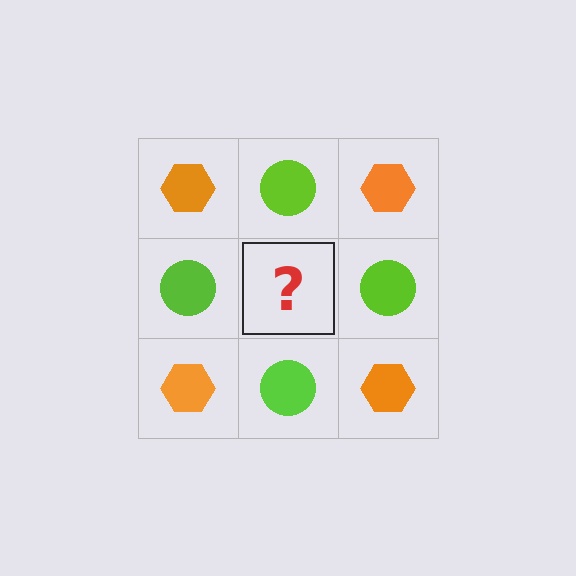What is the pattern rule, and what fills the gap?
The rule is that it alternates orange hexagon and lime circle in a checkerboard pattern. The gap should be filled with an orange hexagon.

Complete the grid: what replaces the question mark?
The question mark should be replaced with an orange hexagon.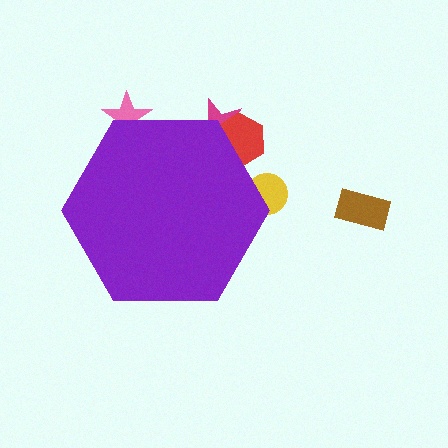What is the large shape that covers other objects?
A purple hexagon.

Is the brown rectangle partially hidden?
No, the brown rectangle is fully visible.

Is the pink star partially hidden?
Yes, the pink star is partially hidden behind the purple hexagon.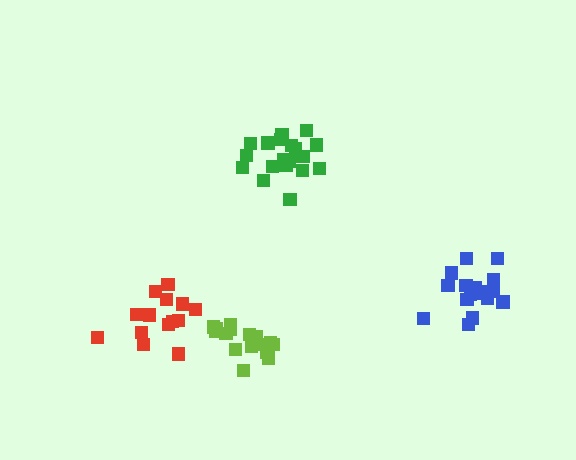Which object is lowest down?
The lime cluster is bottommost.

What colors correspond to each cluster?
The clusters are colored: red, lime, blue, green.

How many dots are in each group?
Group 1: 14 dots, Group 2: 16 dots, Group 3: 18 dots, Group 4: 20 dots (68 total).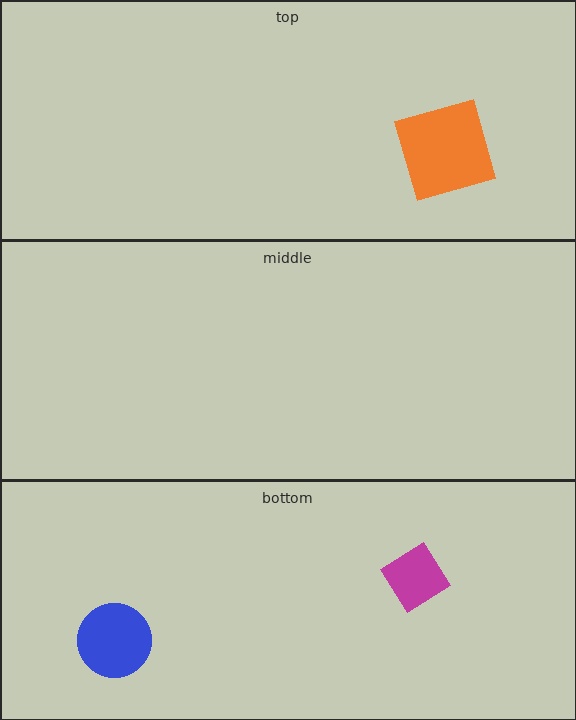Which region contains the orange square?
The top region.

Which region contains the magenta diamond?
The bottom region.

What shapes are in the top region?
The orange square.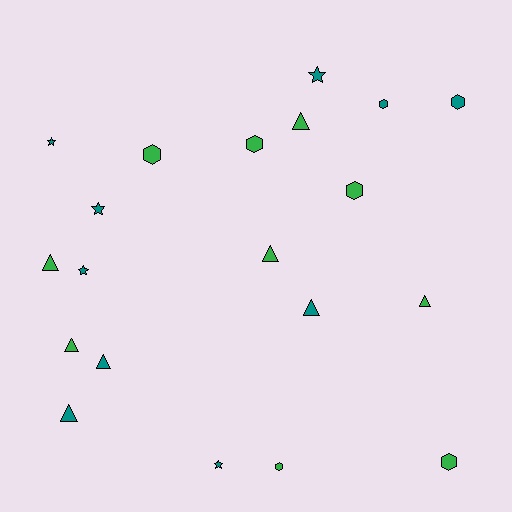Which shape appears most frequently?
Triangle, with 8 objects.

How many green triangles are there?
There are 5 green triangles.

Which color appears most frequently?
Teal, with 10 objects.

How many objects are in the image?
There are 20 objects.